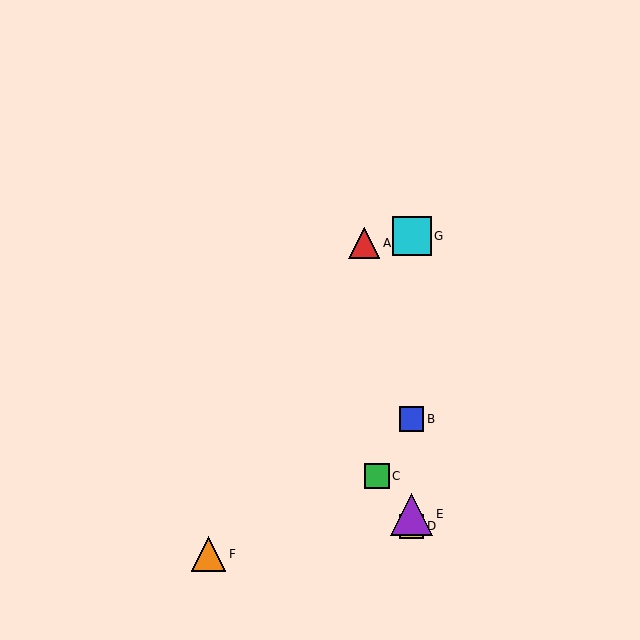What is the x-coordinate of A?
Object A is at x≈364.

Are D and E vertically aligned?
Yes, both are at x≈412.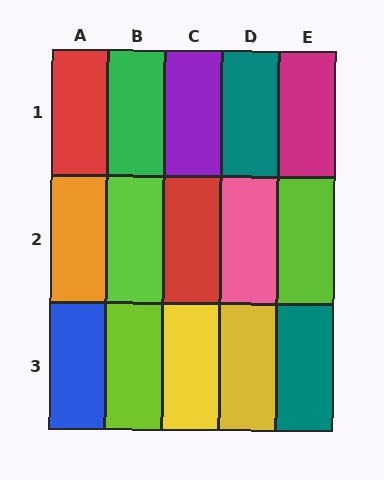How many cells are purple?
1 cell is purple.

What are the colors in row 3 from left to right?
Blue, lime, yellow, yellow, teal.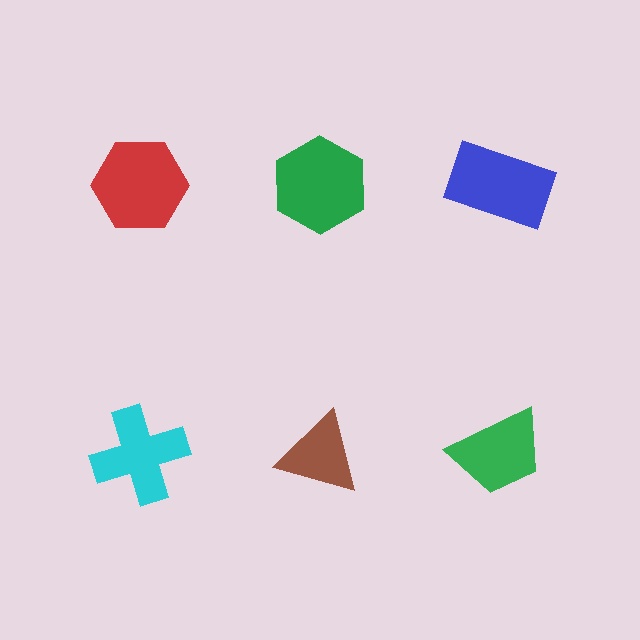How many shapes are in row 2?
3 shapes.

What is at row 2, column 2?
A brown triangle.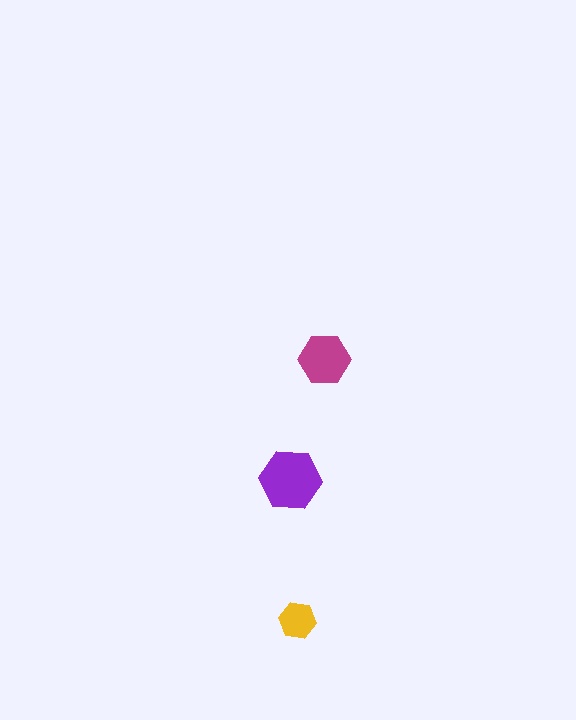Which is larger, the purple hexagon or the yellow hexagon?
The purple one.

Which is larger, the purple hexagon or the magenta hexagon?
The purple one.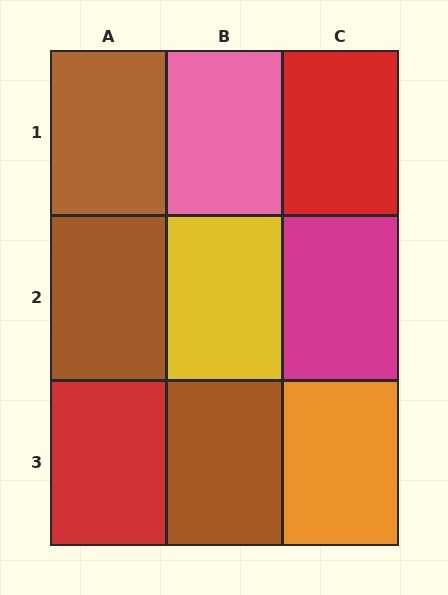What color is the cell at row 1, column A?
Brown.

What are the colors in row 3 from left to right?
Red, brown, orange.